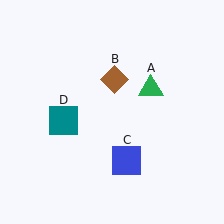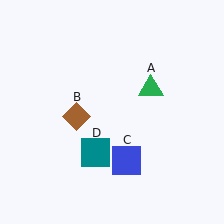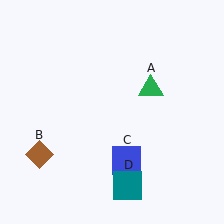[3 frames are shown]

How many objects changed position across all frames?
2 objects changed position: brown diamond (object B), teal square (object D).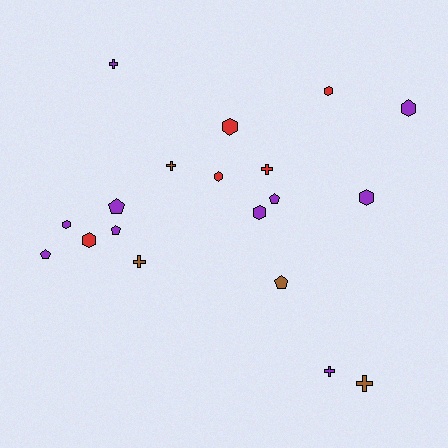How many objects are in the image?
There are 19 objects.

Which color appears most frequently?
Purple, with 10 objects.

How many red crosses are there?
There is 1 red cross.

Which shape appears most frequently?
Hexagon, with 8 objects.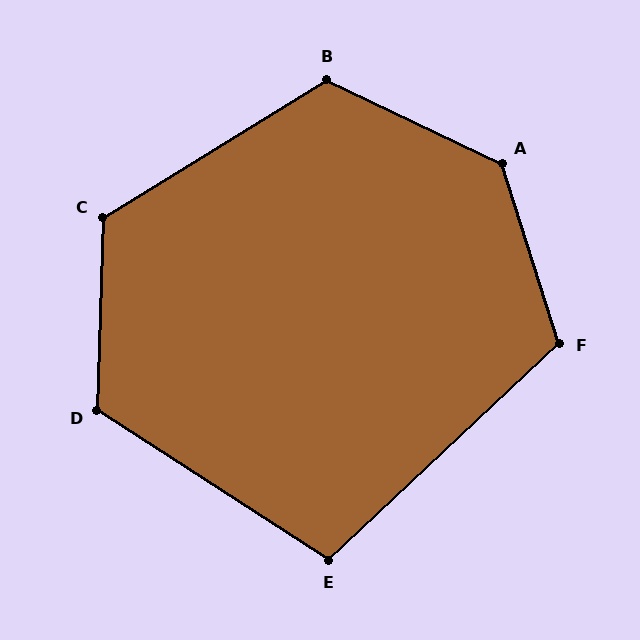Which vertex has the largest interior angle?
A, at approximately 133 degrees.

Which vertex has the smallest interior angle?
E, at approximately 104 degrees.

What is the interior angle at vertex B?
Approximately 123 degrees (obtuse).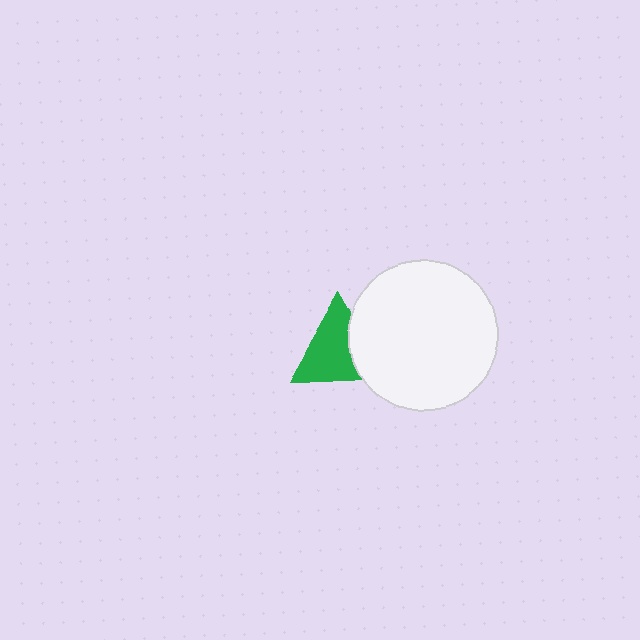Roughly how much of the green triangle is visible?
Most of it is visible (roughly 69%).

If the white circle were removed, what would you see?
You would see the complete green triangle.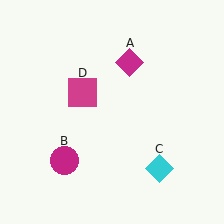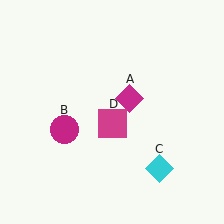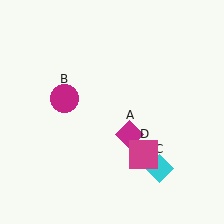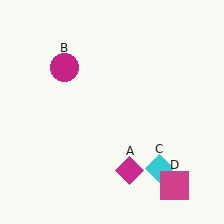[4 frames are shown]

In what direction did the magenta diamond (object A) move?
The magenta diamond (object A) moved down.